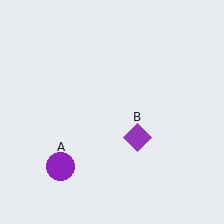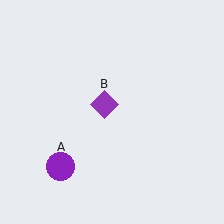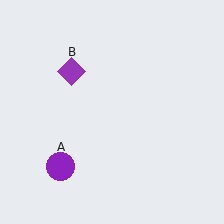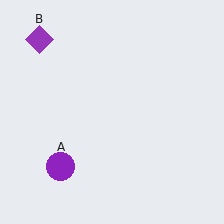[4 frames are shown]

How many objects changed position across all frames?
1 object changed position: purple diamond (object B).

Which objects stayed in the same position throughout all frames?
Purple circle (object A) remained stationary.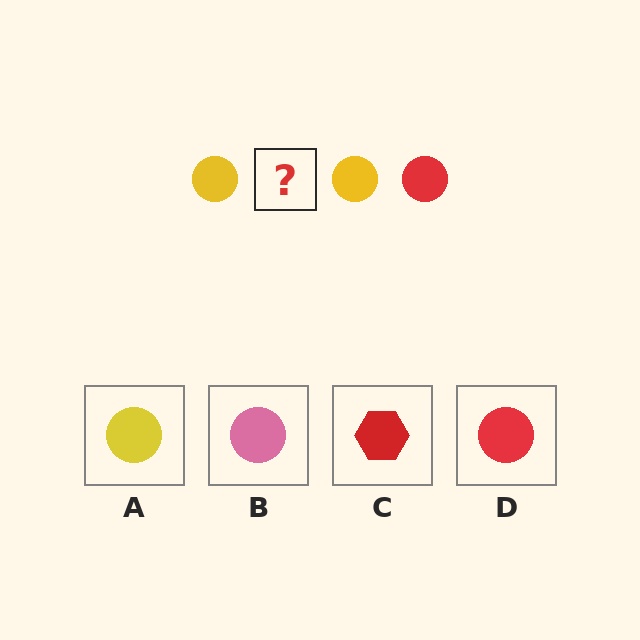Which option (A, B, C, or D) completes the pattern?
D.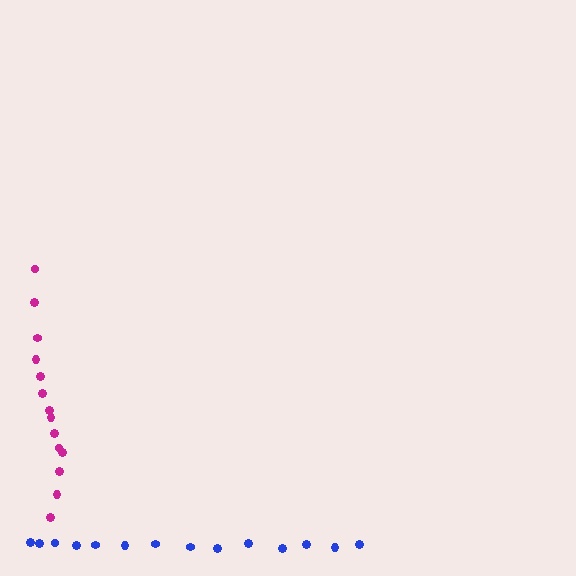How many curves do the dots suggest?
There are 2 distinct paths.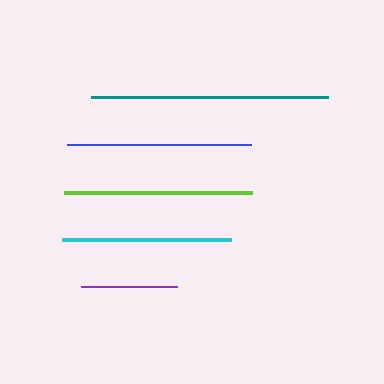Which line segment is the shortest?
The purple line is the shortest at approximately 96 pixels.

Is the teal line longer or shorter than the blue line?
The teal line is longer than the blue line.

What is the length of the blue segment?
The blue segment is approximately 184 pixels long.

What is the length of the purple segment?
The purple segment is approximately 96 pixels long.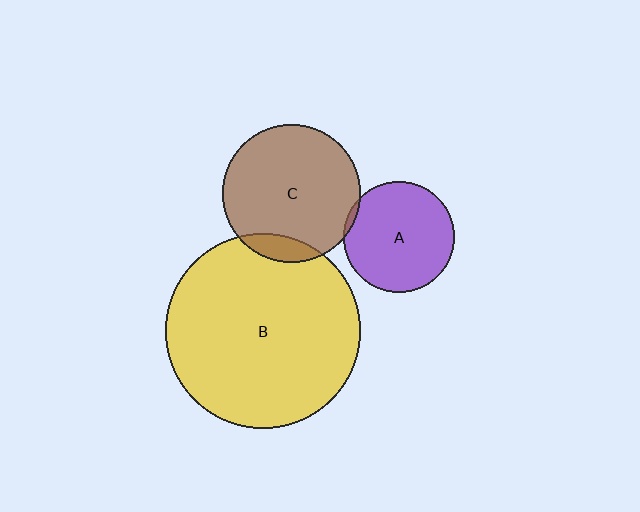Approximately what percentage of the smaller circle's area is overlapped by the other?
Approximately 5%.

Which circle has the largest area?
Circle B (yellow).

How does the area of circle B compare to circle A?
Approximately 3.1 times.